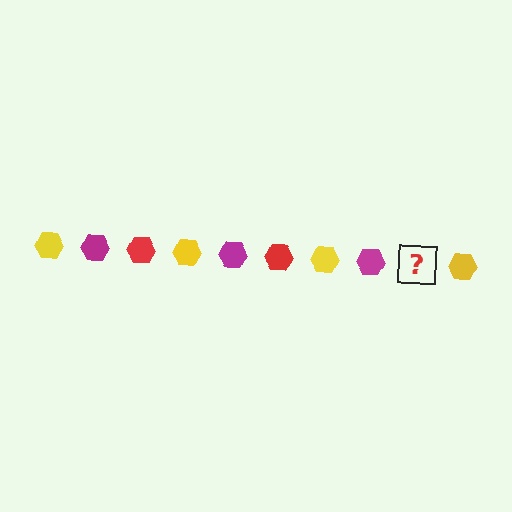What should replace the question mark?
The question mark should be replaced with a red hexagon.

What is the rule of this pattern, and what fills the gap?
The rule is that the pattern cycles through yellow, magenta, red hexagons. The gap should be filled with a red hexagon.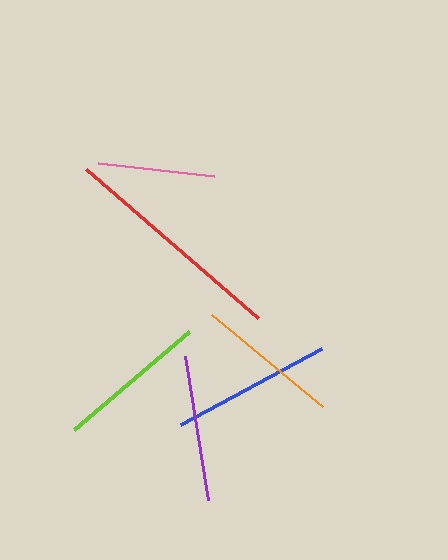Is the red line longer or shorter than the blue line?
The red line is longer than the blue line.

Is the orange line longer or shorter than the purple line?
The purple line is longer than the orange line.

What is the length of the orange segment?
The orange segment is approximately 144 pixels long.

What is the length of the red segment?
The red segment is approximately 228 pixels long.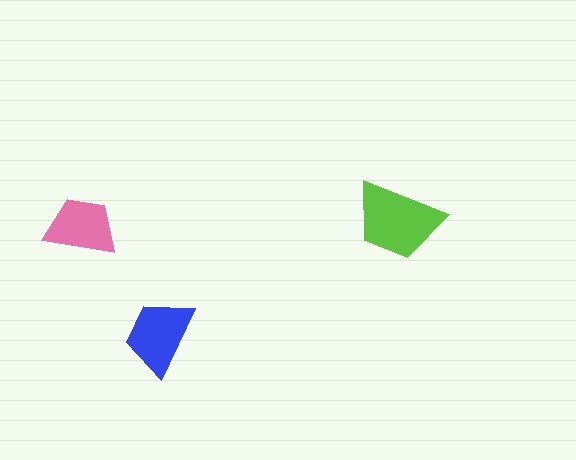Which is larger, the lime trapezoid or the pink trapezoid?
The lime one.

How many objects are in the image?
There are 3 objects in the image.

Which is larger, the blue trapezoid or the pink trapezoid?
The blue one.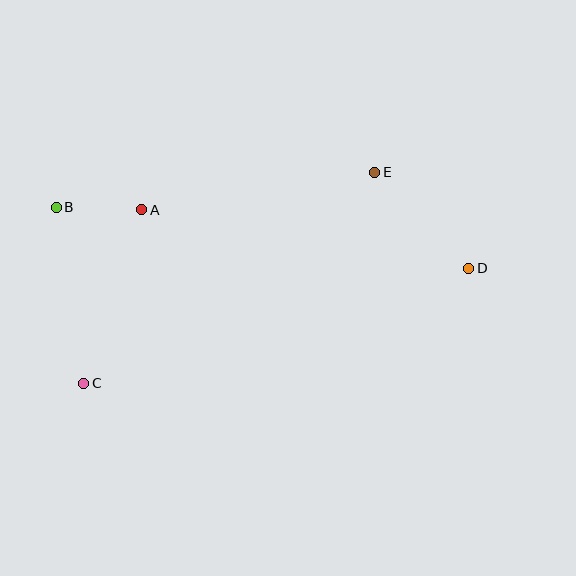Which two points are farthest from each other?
Points B and D are farthest from each other.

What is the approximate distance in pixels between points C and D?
The distance between C and D is approximately 402 pixels.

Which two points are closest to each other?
Points A and B are closest to each other.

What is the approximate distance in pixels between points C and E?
The distance between C and E is approximately 360 pixels.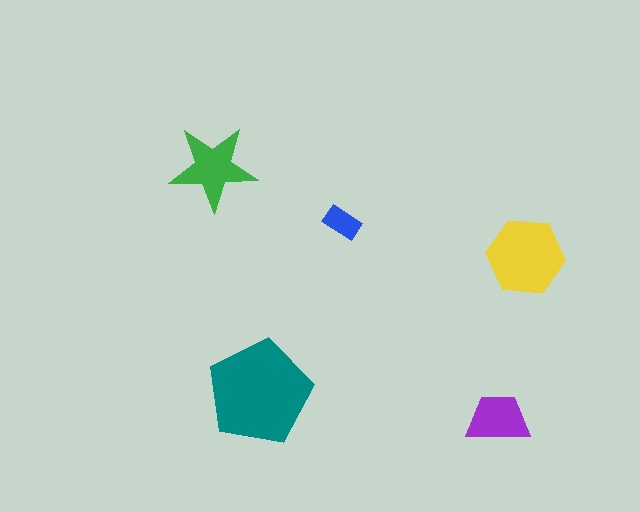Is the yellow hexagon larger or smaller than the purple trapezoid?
Larger.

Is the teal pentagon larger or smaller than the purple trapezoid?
Larger.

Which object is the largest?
The teal pentagon.